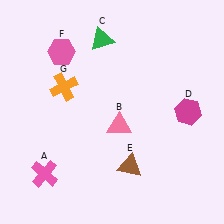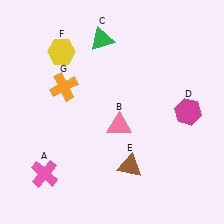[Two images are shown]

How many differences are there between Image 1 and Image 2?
There is 1 difference between the two images.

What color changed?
The hexagon (F) changed from pink in Image 1 to yellow in Image 2.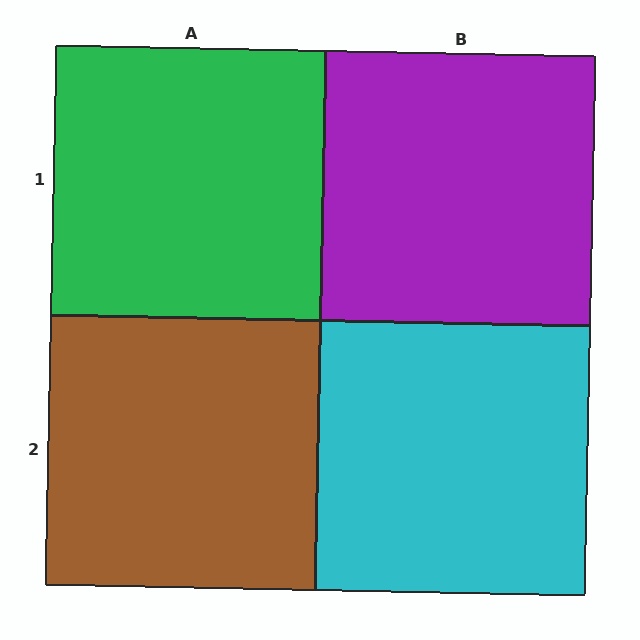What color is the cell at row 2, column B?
Cyan.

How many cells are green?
1 cell is green.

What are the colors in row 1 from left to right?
Green, purple.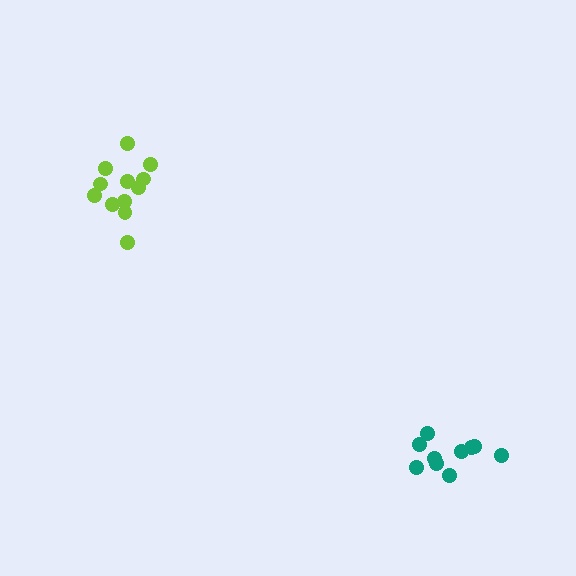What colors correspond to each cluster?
The clusters are colored: lime, teal.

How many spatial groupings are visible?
There are 2 spatial groupings.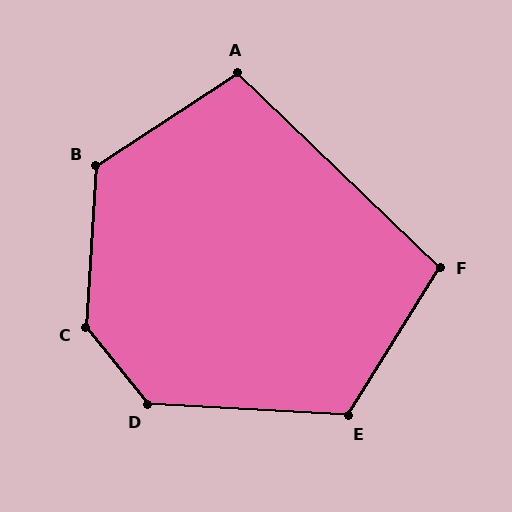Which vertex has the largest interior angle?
C, at approximately 138 degrees.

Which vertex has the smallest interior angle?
F, at approximately 102 degrees.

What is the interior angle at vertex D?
Approximately 131 degrees (obtuse).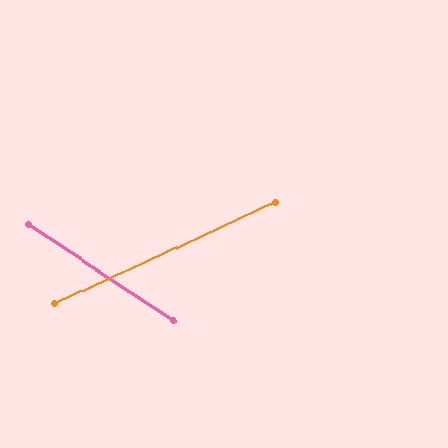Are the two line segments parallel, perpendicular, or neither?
Neither parallel nor perpendicular — they differ by about 58°.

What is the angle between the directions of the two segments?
Approximately 58 degrees.